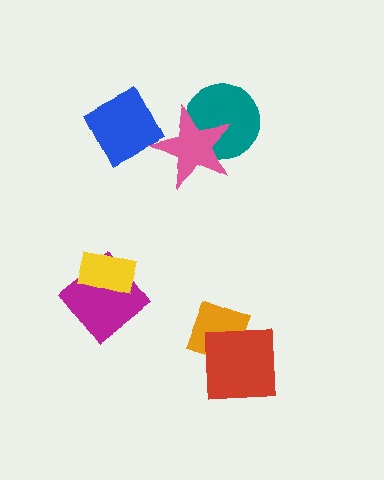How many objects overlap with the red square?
1 object overlaps with the red square.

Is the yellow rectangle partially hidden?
No, no other shape covers it.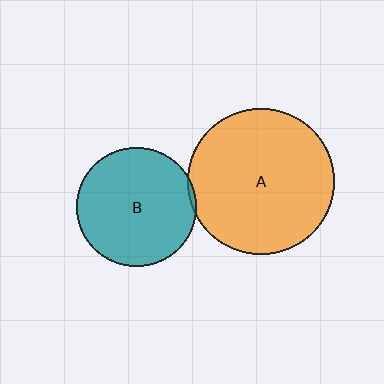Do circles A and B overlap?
Yes.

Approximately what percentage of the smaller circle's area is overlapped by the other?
Approximately 5%.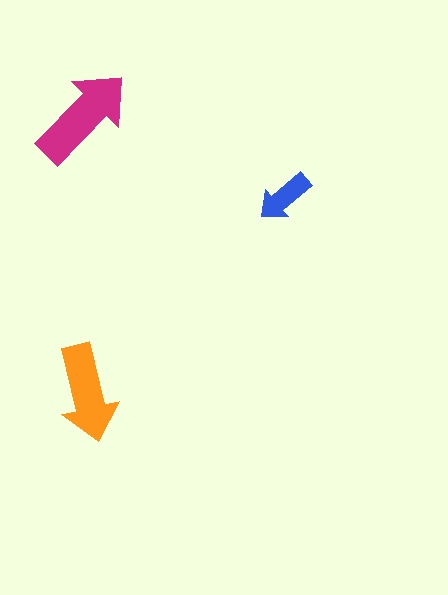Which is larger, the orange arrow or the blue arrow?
The orange one.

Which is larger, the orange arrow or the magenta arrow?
The magenta one.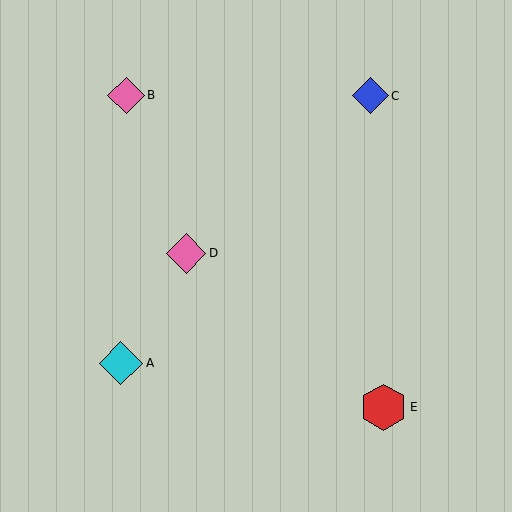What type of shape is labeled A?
Shape A is a cyan diamond.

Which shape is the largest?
The red hexagon (labeled E) is the largest.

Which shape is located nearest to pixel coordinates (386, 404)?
The red hexagon (labeled E) at (384, 407) is nearest to that location.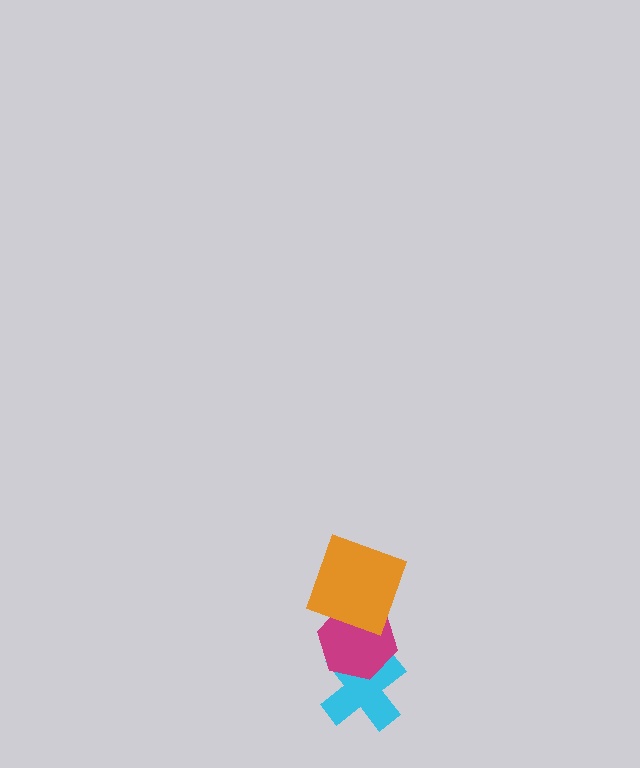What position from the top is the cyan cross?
The cyan cross is 3rd from the top.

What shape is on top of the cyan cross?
The magenta hexagon is on top of the cyan cross.